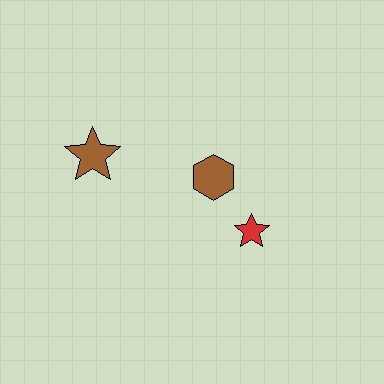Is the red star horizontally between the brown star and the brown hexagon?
No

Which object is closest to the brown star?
The brown hexagon is closest to the brown star.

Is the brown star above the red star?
Yes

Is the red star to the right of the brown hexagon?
Yes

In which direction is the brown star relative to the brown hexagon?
The brown star is to the left of the brown hexagon.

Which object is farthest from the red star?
The brown star is farthest from the red star.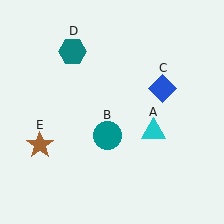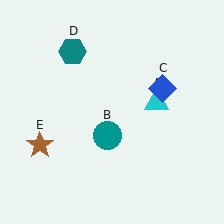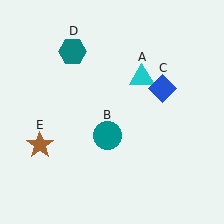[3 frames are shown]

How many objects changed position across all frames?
1 object changed position: cyan triangle (object A).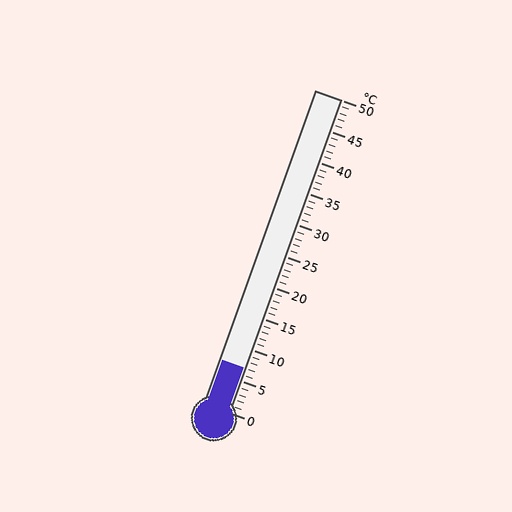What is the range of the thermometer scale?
The thermometer scale ranges from 0°C to 50°C.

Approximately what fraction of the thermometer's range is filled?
The thermometer is filled to approximately 15% of its range.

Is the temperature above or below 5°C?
The temperature is above 5°C.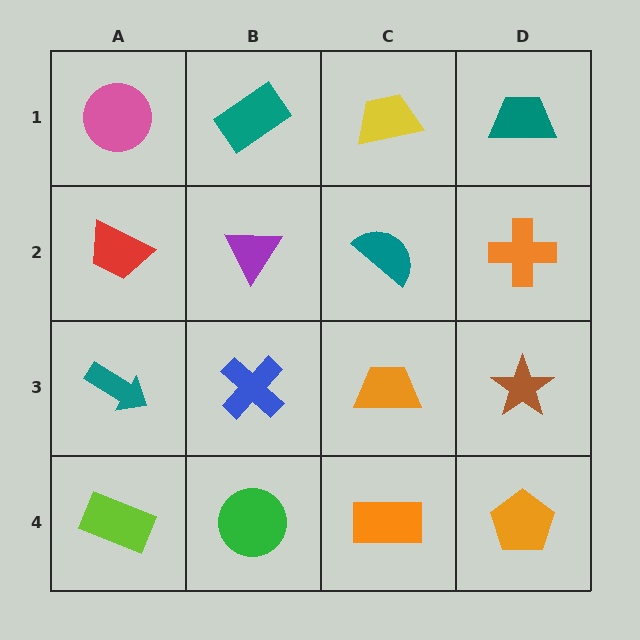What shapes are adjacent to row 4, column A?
A teal arrow (row 3, column A), a green circle (row 4, column B).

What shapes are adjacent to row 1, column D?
An orange cross (row 2, column D), a yellow trapezoid (row 1, column C).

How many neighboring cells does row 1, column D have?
2.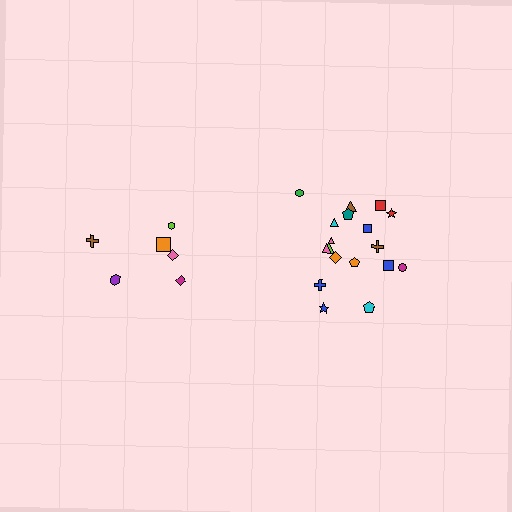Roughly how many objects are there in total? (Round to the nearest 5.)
Roughly 25 objects in total.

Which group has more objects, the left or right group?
The right group.